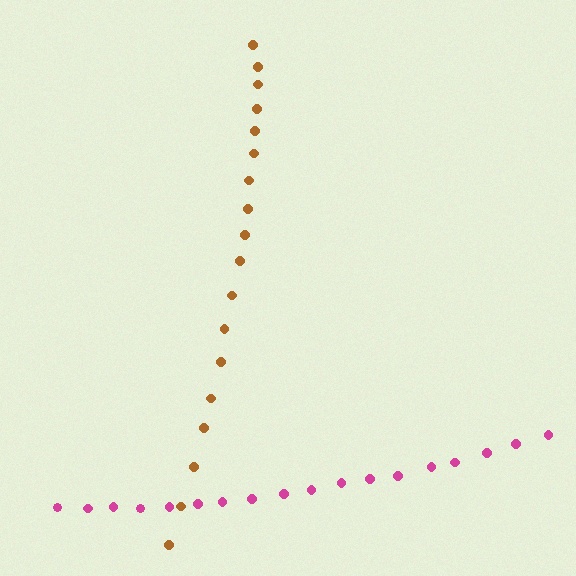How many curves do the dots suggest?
There are 2 distinct paths.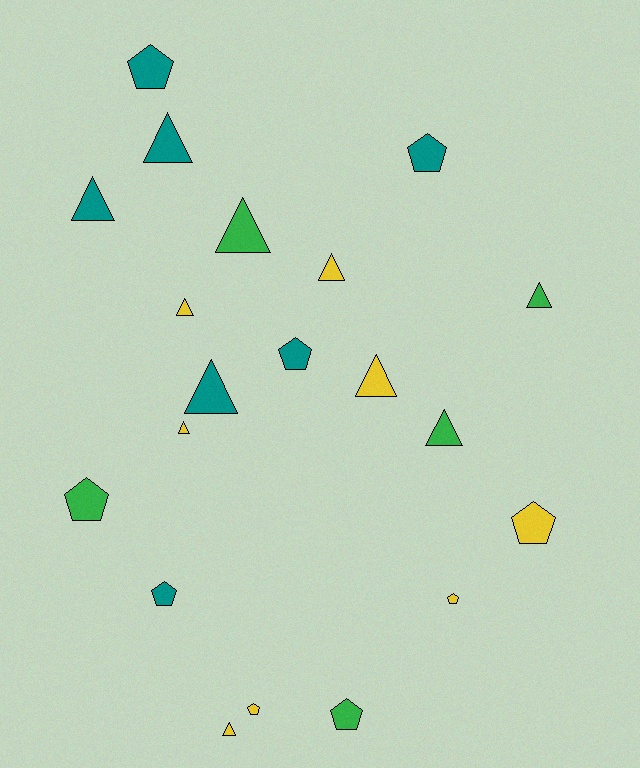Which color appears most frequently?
Yellow, with 8 objects.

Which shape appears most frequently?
Triangle, with 11 objects.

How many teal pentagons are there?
There are 4 teal pentagons.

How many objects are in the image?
There are 20 objects.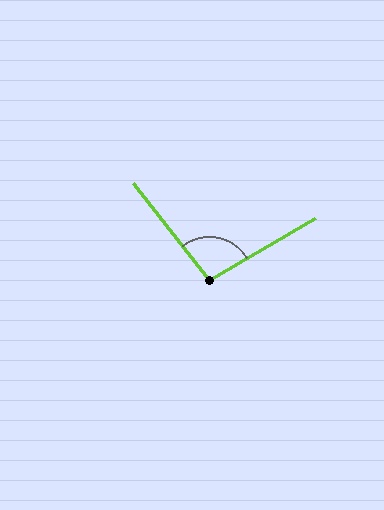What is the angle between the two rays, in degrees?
Approximately 98 degrees.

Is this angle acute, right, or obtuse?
It is obtuse.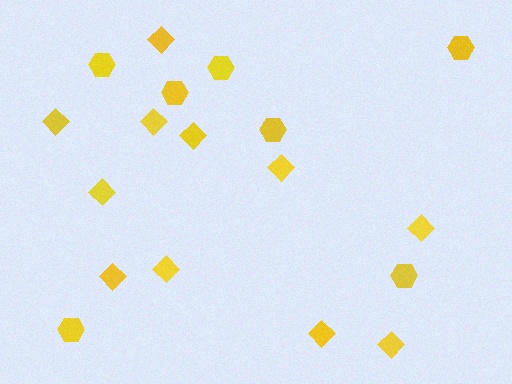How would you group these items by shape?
There are 2 groups: one group of hexagons (7) and one group of diamonds (11).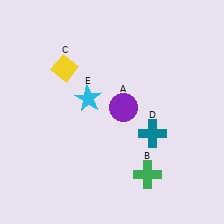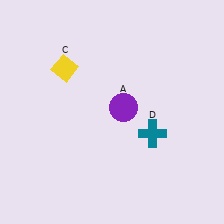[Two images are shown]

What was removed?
The cyan star (E), the green cross (B) were removed in Image 2.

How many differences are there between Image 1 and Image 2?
There are 2 differences between the two images.